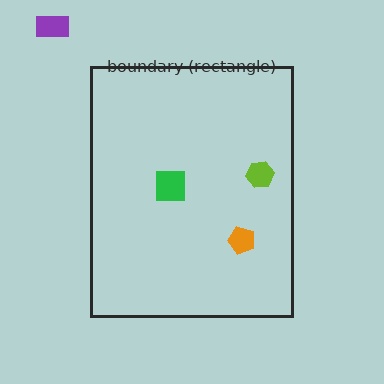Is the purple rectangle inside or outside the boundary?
Outside.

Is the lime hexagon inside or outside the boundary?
Inside.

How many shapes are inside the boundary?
3 inside, 1 outside.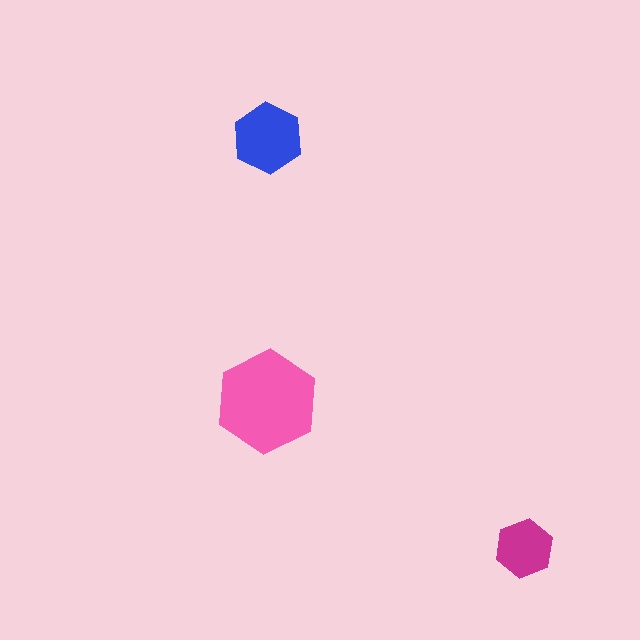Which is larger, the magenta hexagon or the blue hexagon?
The blue one.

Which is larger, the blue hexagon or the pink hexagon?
The pink one.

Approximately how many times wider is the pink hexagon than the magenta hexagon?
About 1.5 times wider.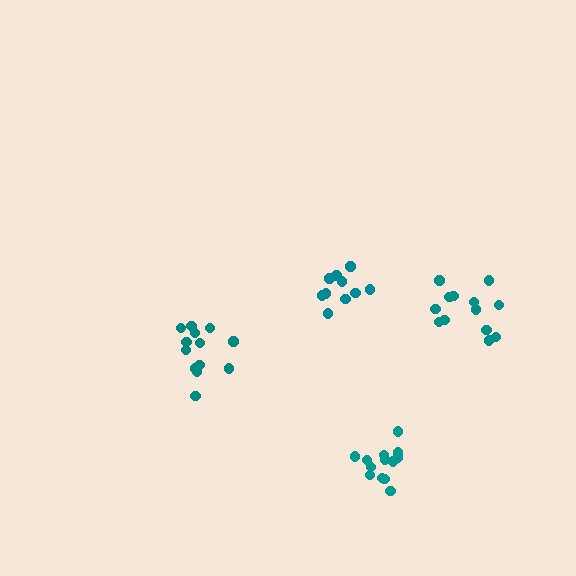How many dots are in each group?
Group 1: 11 dots, Group 2: 13 dots, Group 3: 14 dots, Group 4: 13 dots (51 total).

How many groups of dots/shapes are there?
There are 4 groups.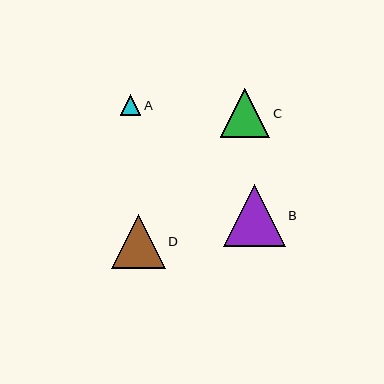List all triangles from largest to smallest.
From largest to smallest: B, D, C, A.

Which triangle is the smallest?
Triangle A is the smallest with a size of approximately 20 pixels.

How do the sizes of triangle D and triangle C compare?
Triangle D and triangle C are approximately the same size.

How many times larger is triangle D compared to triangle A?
Triangle D is approximately 2.7 times the size of triangle A.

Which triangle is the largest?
Triangle B is the largest with a size of approximately 61 pixels.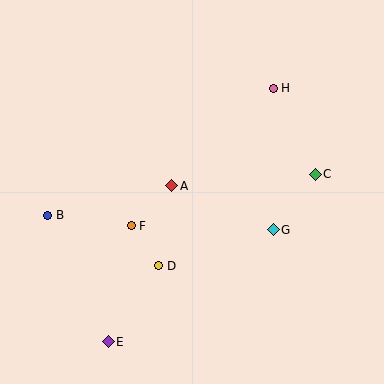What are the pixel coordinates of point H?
Point H is at (273, 88).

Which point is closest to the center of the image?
Point A at (172, 186) is closest to the center.